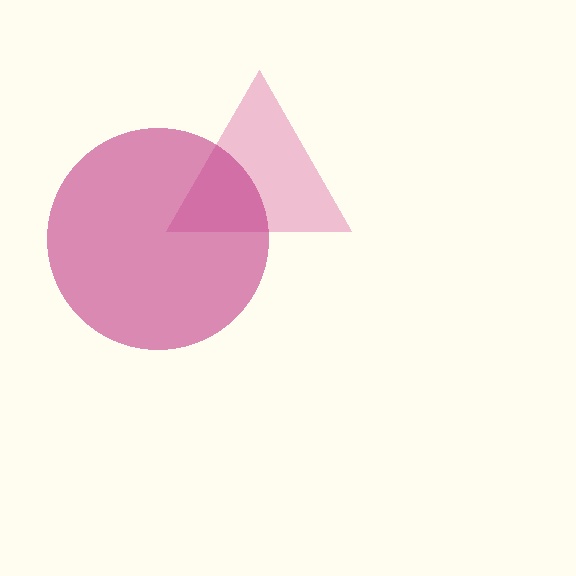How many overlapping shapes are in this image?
There are 2 overlapping shapes in the image.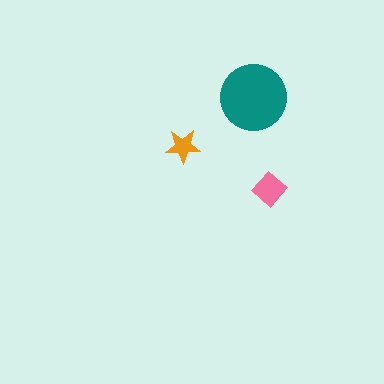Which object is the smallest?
The orange star.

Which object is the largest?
The teal circle.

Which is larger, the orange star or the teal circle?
The teal circle.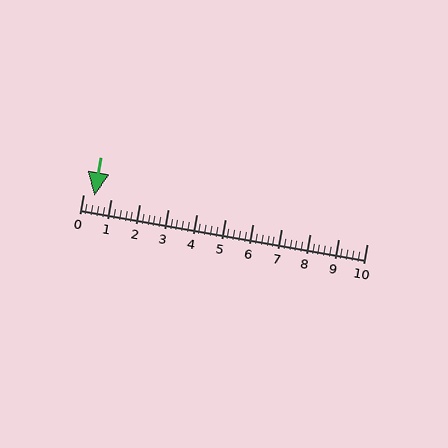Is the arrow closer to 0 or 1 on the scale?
The arrow is closer to 0.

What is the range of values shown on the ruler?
The ruler shows values from 0 to 10.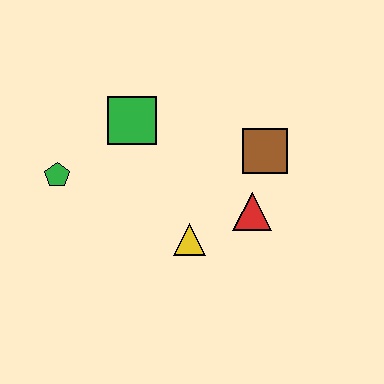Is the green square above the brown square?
Yes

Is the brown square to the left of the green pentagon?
No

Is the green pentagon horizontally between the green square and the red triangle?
No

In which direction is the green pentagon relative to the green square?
The green pentagon is to the left of the green square.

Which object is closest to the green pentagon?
The green square is closest to the green pentagon.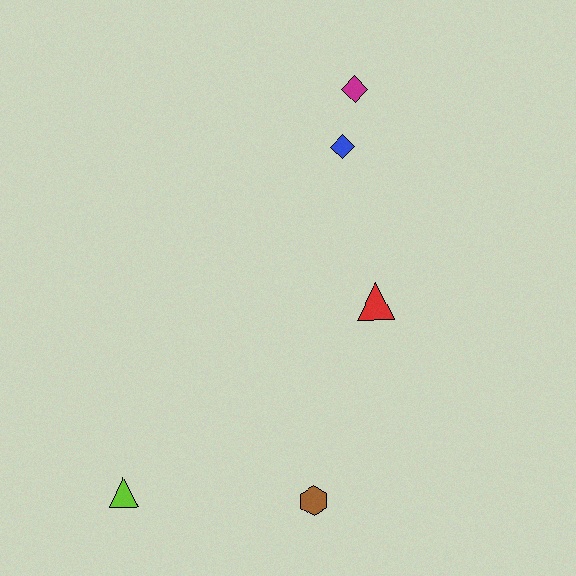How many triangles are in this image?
There are 2 triangles.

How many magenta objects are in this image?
There is 1 magenta object.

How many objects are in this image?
There are 5 objects.